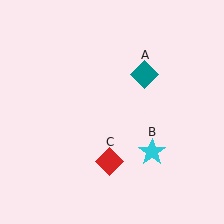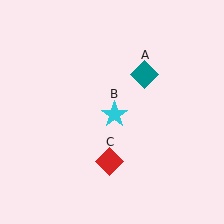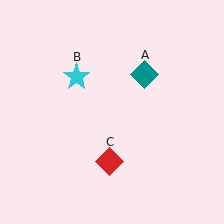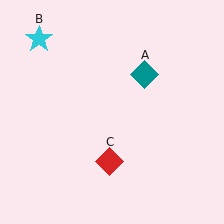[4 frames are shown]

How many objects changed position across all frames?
1 object changed position: cyan star (object B).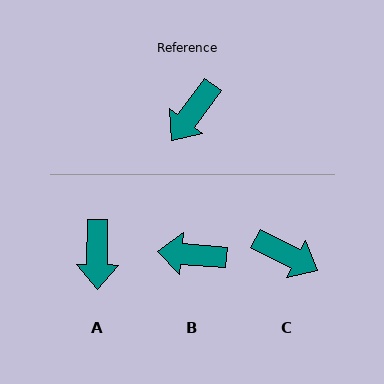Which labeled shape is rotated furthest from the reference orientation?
C, about 100 degrees away.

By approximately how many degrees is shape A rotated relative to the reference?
Approximately 36 degrees counter-clockwise.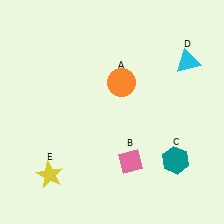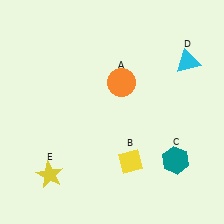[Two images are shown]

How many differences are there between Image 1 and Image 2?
There is 1 difference between the two images.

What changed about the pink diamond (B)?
In Image 1, B is pink. In Image 2, it changed to yellow.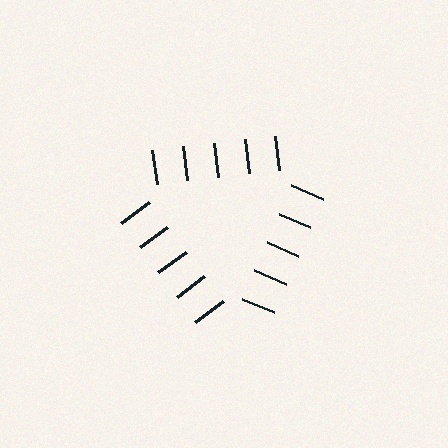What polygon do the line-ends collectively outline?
An illusory triangle — the line segments terminate on its edges but no continuous stroke is drawn.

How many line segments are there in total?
15 — 5 along each of the 3 edges.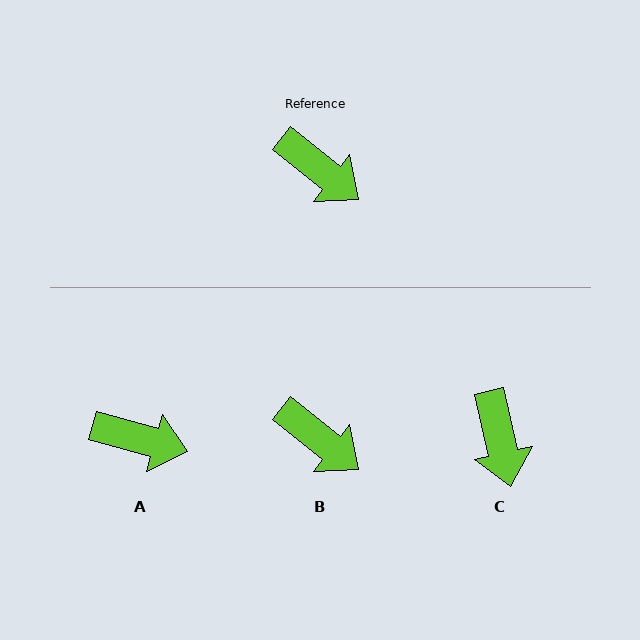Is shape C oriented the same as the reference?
No, it is off by about 39 degrees.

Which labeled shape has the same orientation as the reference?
B.